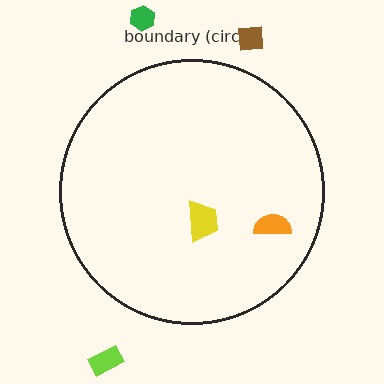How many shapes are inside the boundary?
2 inside, 3 outside.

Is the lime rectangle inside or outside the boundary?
Outside.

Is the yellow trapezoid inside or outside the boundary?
Inside.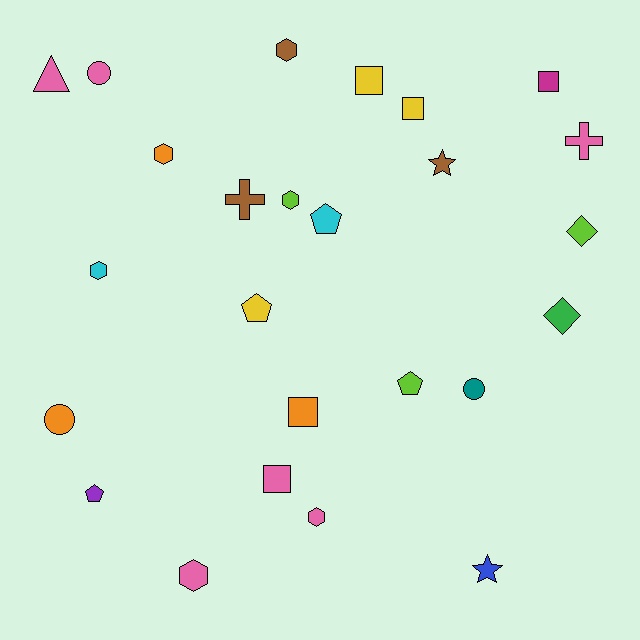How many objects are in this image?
There are 25 objects.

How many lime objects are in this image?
There are 3 lime objects.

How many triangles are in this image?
There is 1 triangle.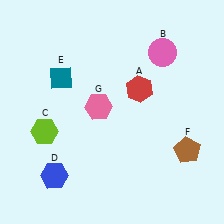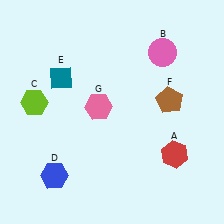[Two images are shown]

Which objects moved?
The objects that moved are: the red hexagon (A), the lime hexagon (C), the brown pentagon (F).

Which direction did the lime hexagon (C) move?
The lime hexagon (C) moved up.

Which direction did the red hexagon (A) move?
The red hexagon (A) moved down.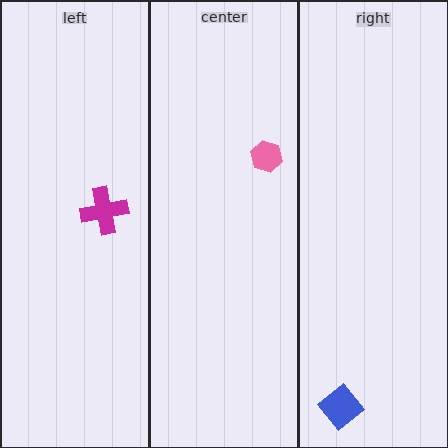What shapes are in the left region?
The magenta cross.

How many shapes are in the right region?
1.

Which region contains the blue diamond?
The right region.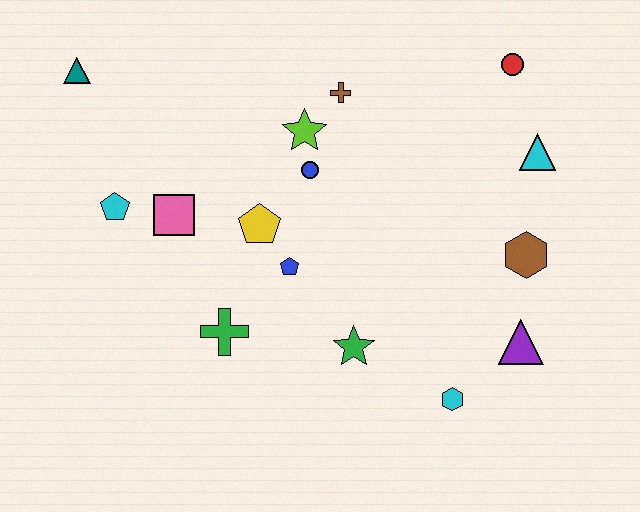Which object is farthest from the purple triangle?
The teal triangle is farthest from the purple triangle.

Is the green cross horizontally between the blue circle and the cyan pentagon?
Yes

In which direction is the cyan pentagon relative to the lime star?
The cyan pentagon is to the left of the lime star.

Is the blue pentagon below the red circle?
Yes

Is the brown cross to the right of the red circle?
No